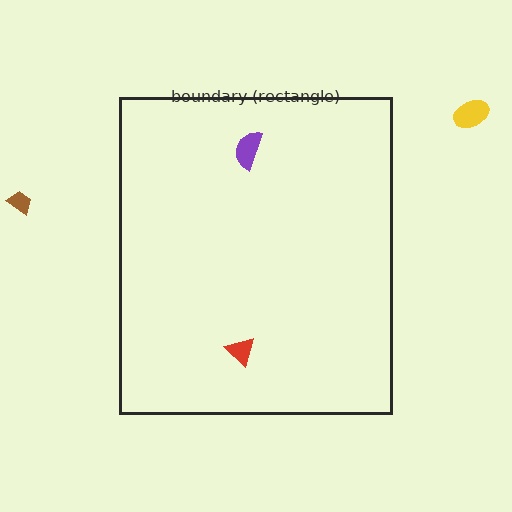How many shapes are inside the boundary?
2 inside, 2 outside.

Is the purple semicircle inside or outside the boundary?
Inside.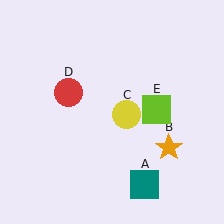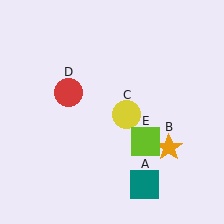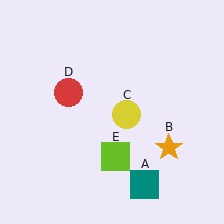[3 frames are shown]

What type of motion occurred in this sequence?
The lime square (object E) rotated clockwise around the center of the scene.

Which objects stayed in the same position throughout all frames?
Teal square (object A) and orange star (object B) and yellow circle (object C) and red circle (object D) remained stationary.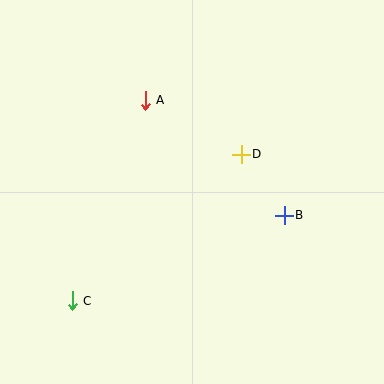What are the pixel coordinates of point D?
Point D is at (241, 154).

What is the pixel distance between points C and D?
The distance between C and D is 224 pixels.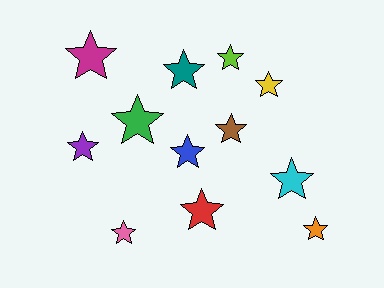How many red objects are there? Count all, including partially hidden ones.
There is 1 red object.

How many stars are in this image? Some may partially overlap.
There are 12 stars.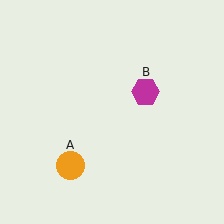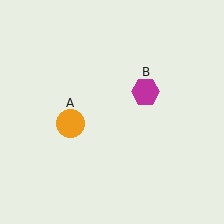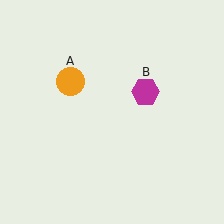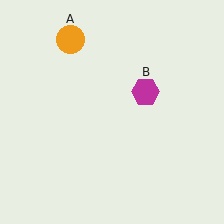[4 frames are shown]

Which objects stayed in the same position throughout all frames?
Magenta hexagon (object B) remained stationary.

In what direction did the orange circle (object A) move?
The orange circle (object A) moved up.